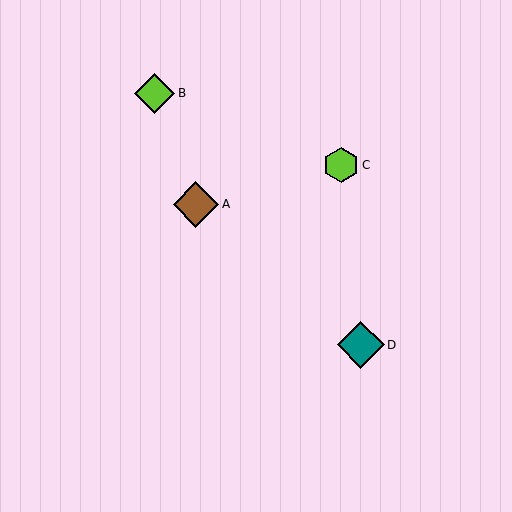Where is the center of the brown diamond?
The center of the brown diamond is at (196, 204).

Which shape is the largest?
The teal diamond (labeled D) is the largest.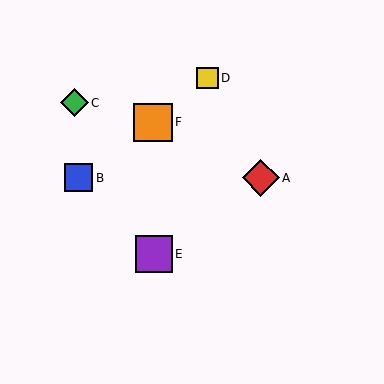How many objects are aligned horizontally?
2 objects (A, B) are aligned horizontally.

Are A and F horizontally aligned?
No, A is at y≈178 and F is at y≈122.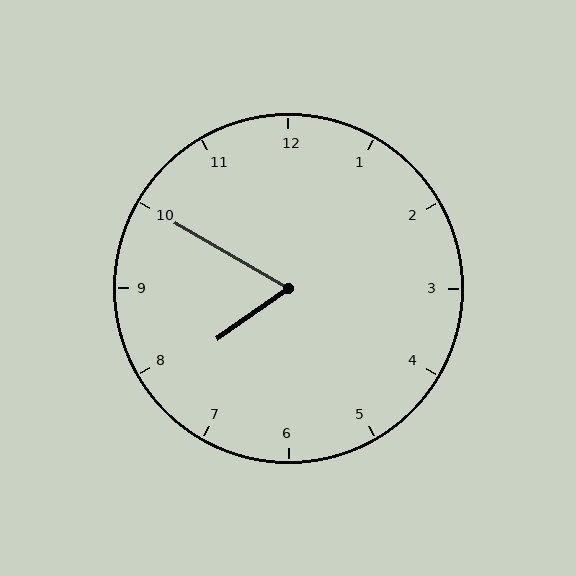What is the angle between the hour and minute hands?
Approximately 65 degrees.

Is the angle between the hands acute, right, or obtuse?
It is acute.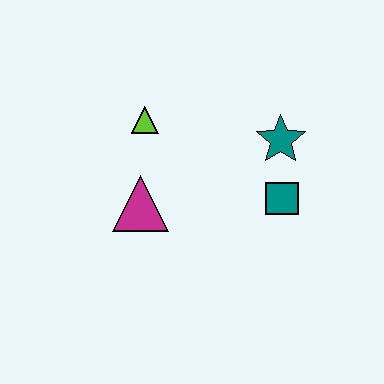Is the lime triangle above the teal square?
Yes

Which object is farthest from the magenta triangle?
The teal star is farthest from the magenta triangle.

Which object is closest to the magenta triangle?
The lime triangle is closest to the magenta triangle.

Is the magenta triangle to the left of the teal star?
Yes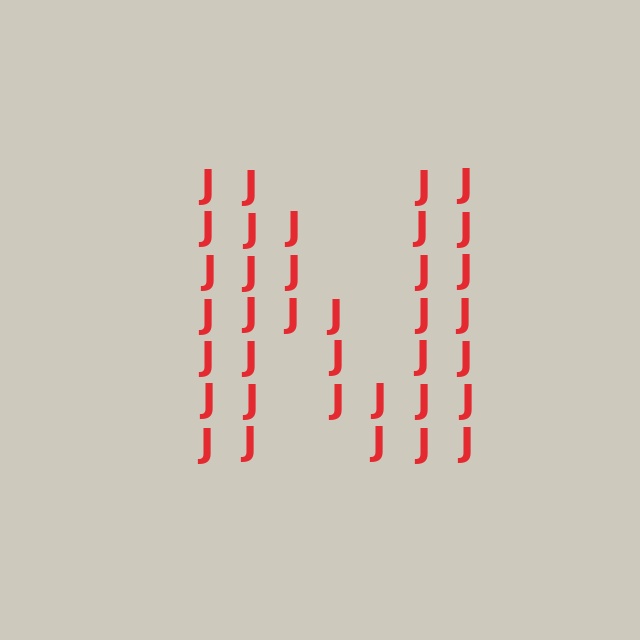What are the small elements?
The small elements are letter J's.